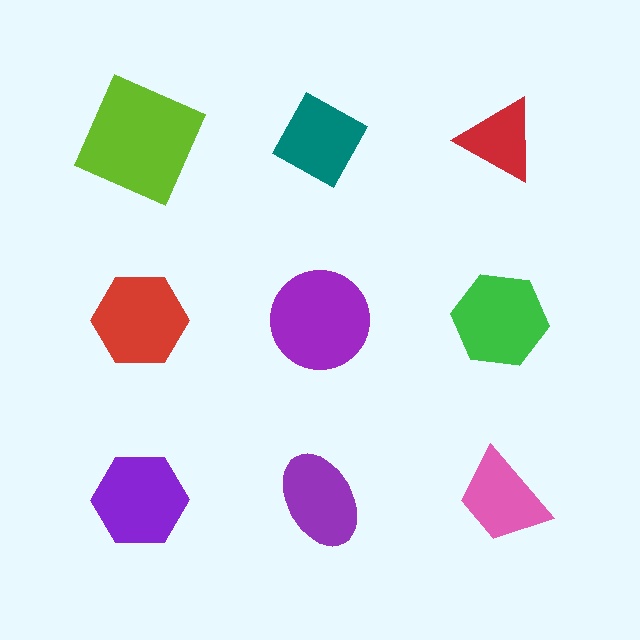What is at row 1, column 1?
A lime square.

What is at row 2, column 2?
A purple circle.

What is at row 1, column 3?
A red triangle.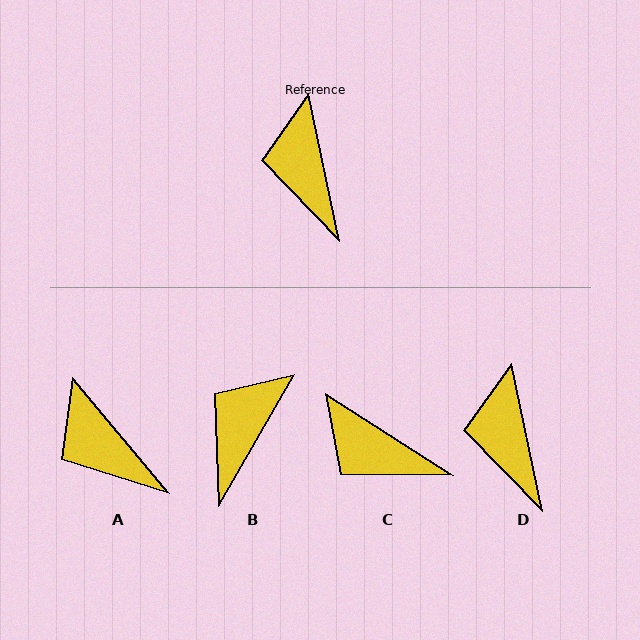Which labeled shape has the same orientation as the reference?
D.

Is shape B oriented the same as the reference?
No, it is off by about 42 degrees.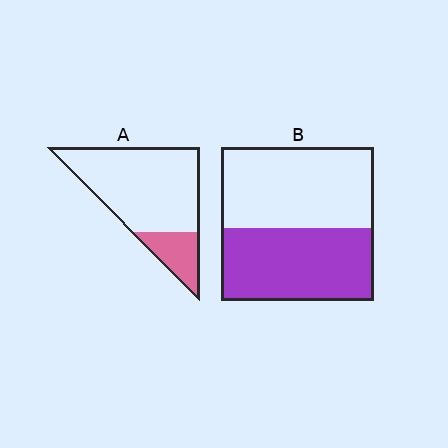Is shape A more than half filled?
No.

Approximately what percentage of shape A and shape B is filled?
A is approximately 20% and B is approximately 45%.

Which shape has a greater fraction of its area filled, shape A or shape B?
Shape B.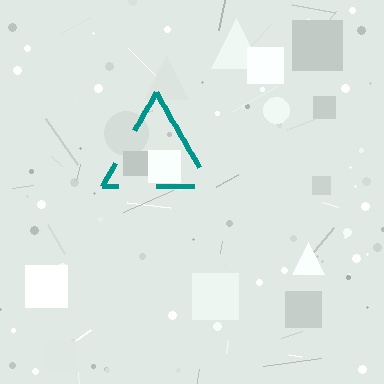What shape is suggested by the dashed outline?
The dashed outline suggests a triangle.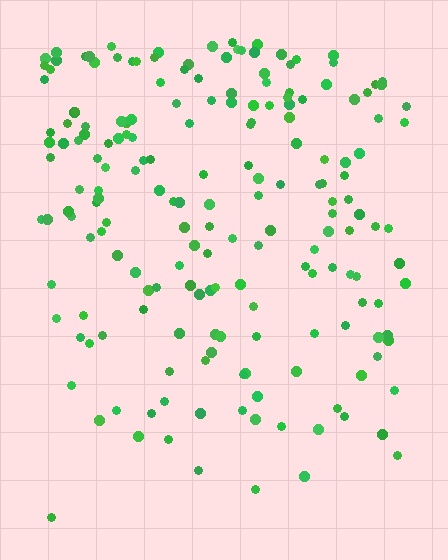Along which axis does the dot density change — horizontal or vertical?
Vertical.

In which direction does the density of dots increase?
From bottom to top, with the top side densest.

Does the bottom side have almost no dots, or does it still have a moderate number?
Still a moderate number, just noticeably fewer than the top.